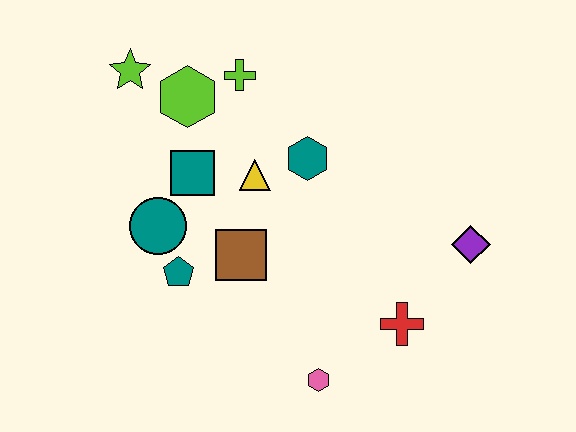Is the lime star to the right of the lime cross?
No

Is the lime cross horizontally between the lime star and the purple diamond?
Yes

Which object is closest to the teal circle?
The teal pentagon is closest to the teal circle.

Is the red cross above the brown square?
No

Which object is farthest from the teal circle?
The purple diamond is farthest from the teal circle.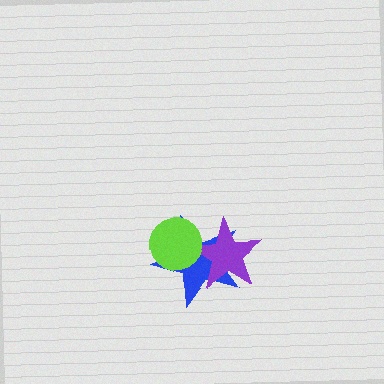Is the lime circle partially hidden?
No, no other shape covers it.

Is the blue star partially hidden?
Yes, it is partially covered by another shape.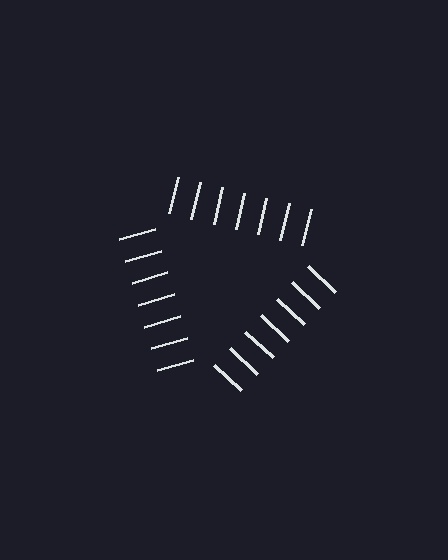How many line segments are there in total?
21 — 7 along each of the 3 edges.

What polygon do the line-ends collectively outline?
An illusory triangle — the line segments terminate on its edges but no continuous stroke is drawn.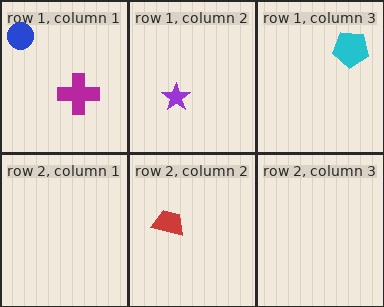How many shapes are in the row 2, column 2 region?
1.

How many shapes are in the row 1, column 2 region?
1.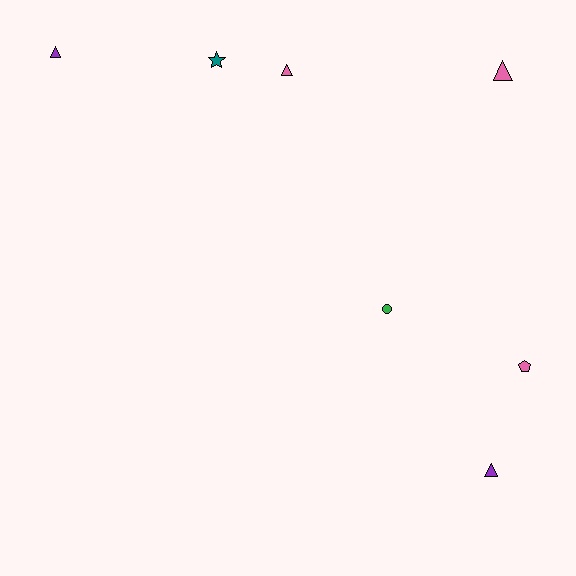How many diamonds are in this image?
There are no diamonds.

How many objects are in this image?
There are 7 objects.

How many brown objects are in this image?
There are no brown objects.